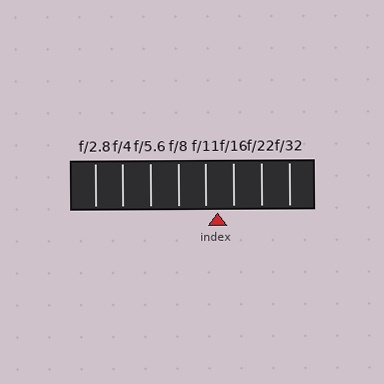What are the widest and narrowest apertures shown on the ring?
The widest aperture shown is f/2.8 and the narrowest is f/32.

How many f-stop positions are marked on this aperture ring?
There are 8 f-stop positions marked.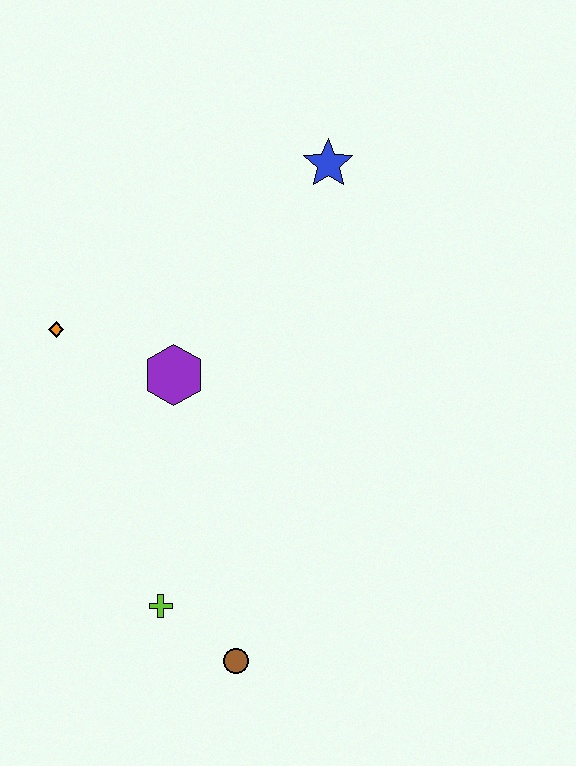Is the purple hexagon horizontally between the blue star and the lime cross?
Yes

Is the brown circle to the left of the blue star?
Yes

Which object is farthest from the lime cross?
The blue star is farthest from the lime cross.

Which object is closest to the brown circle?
The lime cross is closest to the brown circle.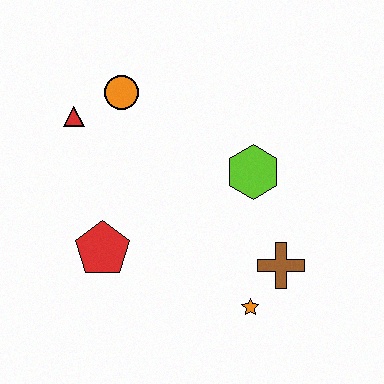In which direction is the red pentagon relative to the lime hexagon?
The red pentagon is to the left of the lime hexagon.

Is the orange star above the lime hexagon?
No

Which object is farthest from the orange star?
The red triangle is farthest from the orange star.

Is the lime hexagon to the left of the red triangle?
No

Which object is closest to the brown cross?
The orange star is closest to the brown cross.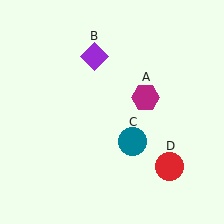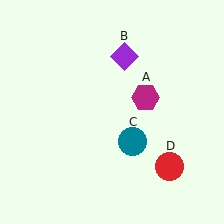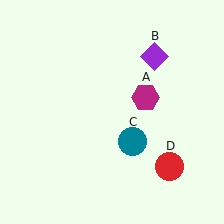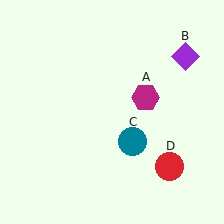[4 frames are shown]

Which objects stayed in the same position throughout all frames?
Magenta hexagon (object A) and teal circle (object C) and red circle (object D) remained stationary.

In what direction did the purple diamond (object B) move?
The purple diamond (object B) moved right.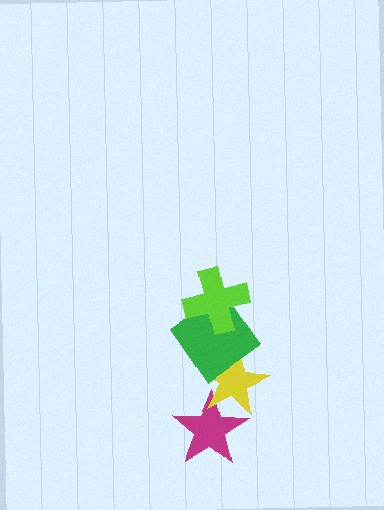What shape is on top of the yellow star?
The green diamond is on top of the yellow star.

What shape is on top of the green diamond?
The lime cross is on top of the green diamond.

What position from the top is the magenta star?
The magenta star is 4th from the top.